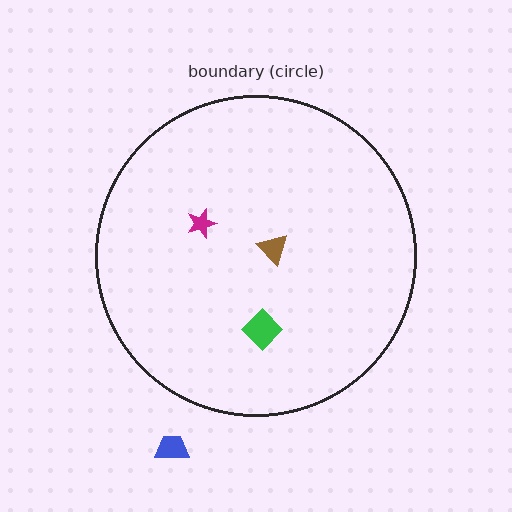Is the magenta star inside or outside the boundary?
Inside.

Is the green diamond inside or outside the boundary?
Inside.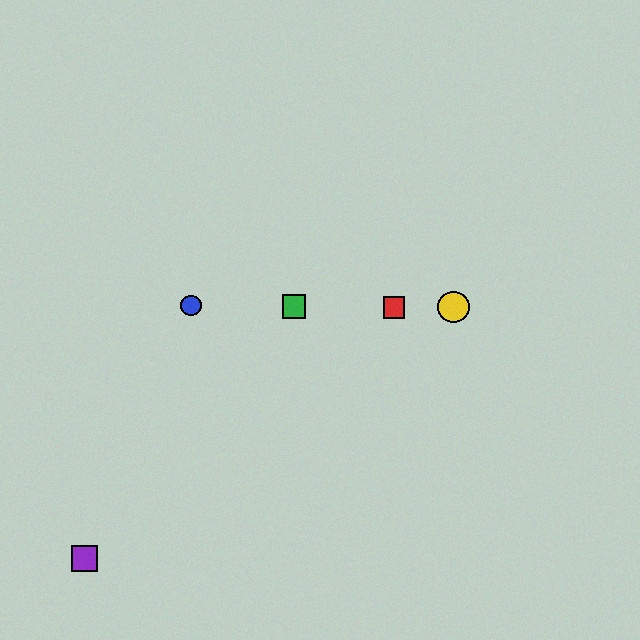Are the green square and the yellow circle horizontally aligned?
Yes, both are at y≈306.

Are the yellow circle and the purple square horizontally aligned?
No, the yellow circle is at y≈308 and the purple square is at y≈558.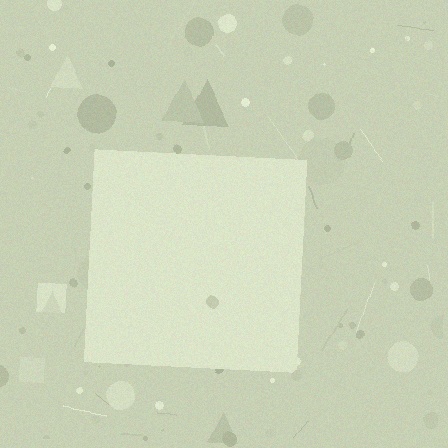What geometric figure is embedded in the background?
A square is embedded in the background.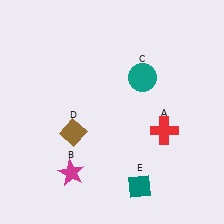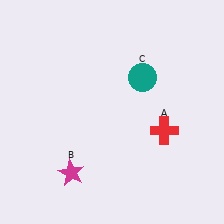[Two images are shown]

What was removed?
The teal diamond (E), the brown diamond (D) were removed in Image 2.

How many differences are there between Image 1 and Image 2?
There are 2 differences between the two images.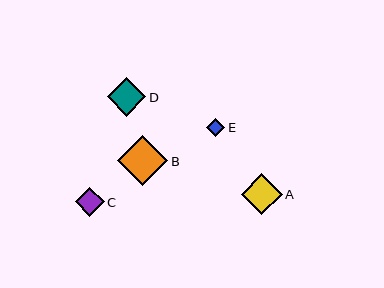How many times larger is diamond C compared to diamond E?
Diamond C is approximately 1.6 times the size of diamond E.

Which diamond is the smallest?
Diamond E is the smallest with a size of approximately 19 pixels.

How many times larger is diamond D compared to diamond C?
Diamond D is approximately 1.3 times the size of diamond C.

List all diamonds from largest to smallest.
From largest to smallest: B, A, D, C, E.